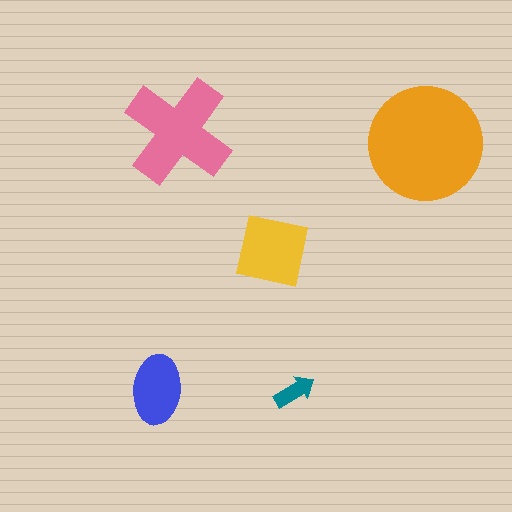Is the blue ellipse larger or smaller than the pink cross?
Smaller.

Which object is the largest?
The orange circle.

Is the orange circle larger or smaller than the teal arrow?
Larger.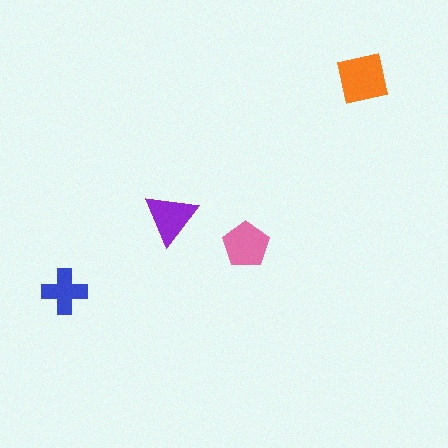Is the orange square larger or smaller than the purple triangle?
Larger.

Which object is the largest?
The orange square.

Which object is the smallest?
The blue cross.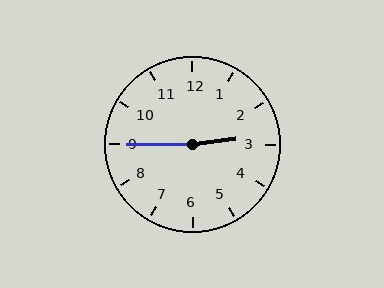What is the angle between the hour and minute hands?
Approximately 172 degrees.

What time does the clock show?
2:45.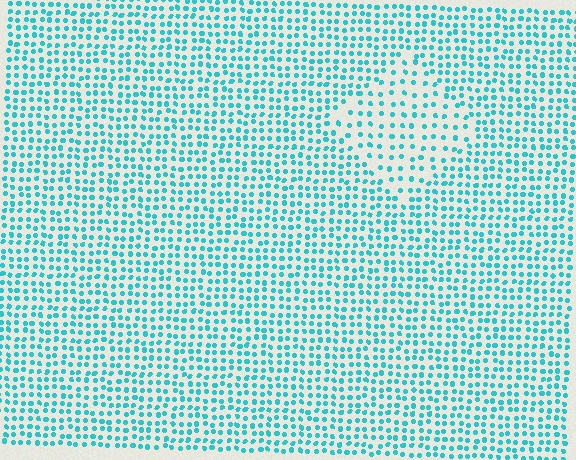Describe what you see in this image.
The image contains small cyan elements arranged at two different densities. A diamond-shaped region is visible where the elements are less densely packed than the surrounding area.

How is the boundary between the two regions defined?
The boundary is defined by a change in element density (approximately 1.8x ratio). All elements are the same color, size, and shape.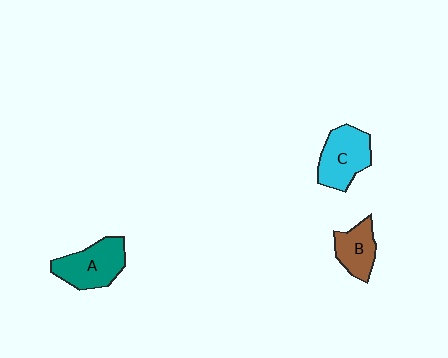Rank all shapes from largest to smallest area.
From largest to smallest: A (teal), C (cyan), B (brown).